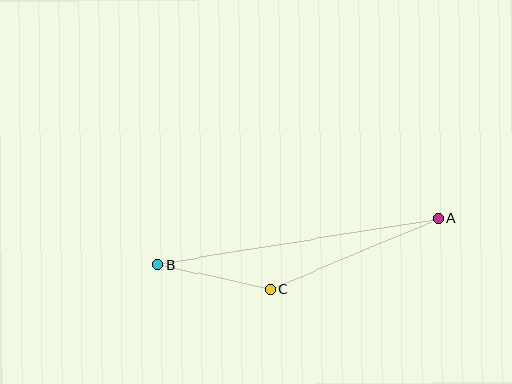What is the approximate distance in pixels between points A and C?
The distance between A and C is approximately 182 pixels.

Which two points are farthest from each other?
Points A and B are farthest from each other.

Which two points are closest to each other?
Points B and C are closest to each other.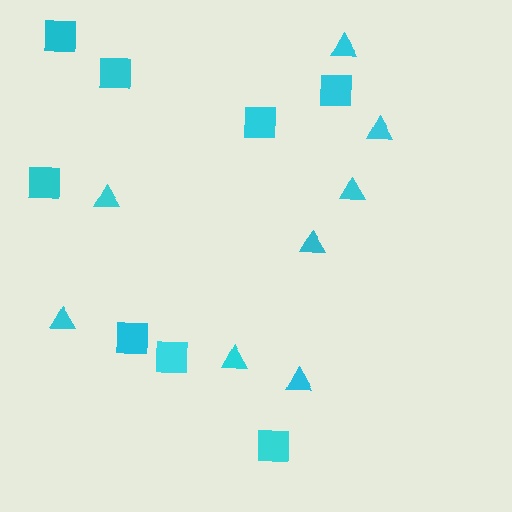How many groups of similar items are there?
There are 2 groups: one group of triangles (8) and one group of squares (8).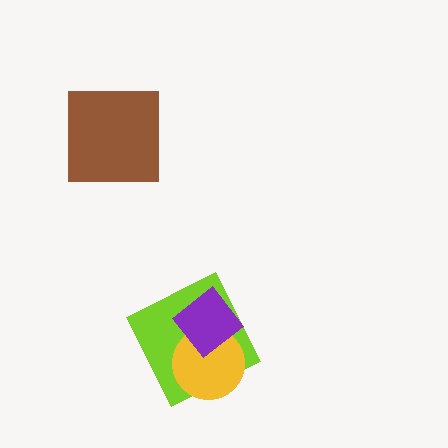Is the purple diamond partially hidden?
No, no other shape covers it.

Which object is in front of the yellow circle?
The purple diamond is in front of the yellow circle.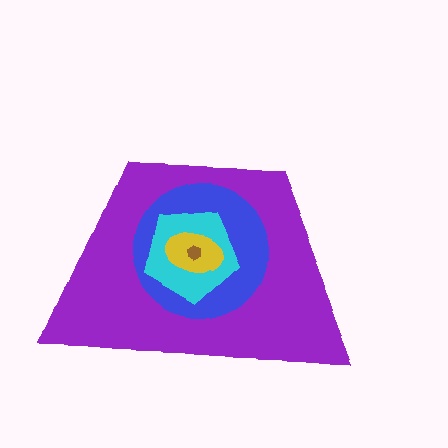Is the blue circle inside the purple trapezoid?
Yes.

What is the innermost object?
The brown hexagon.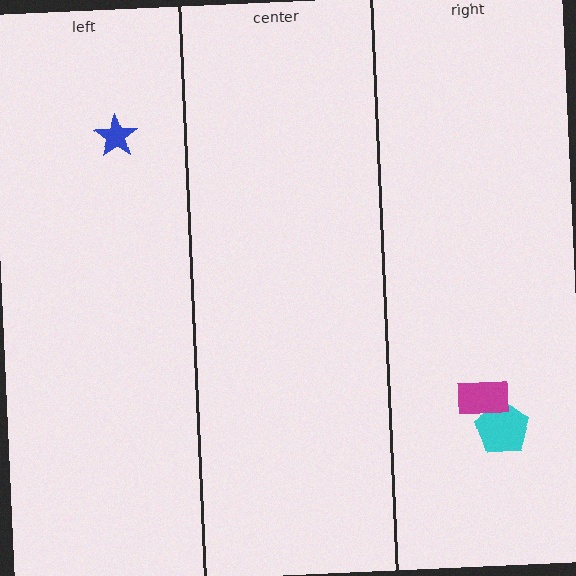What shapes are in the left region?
The blue star.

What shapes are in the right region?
The cyan pentagon, the magenta rectangle.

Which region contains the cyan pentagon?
The right region.